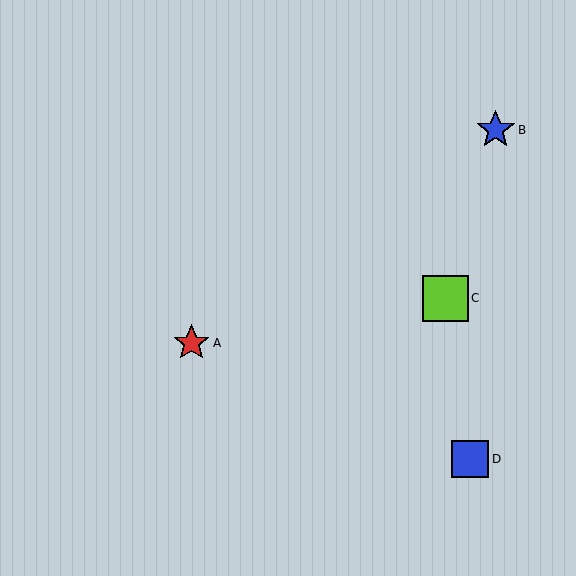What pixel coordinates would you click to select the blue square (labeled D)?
Click at (470, 459) to select the blue square D.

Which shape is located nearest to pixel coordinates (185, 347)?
The red star (labeled A) at (192, 343) is nearest to that location.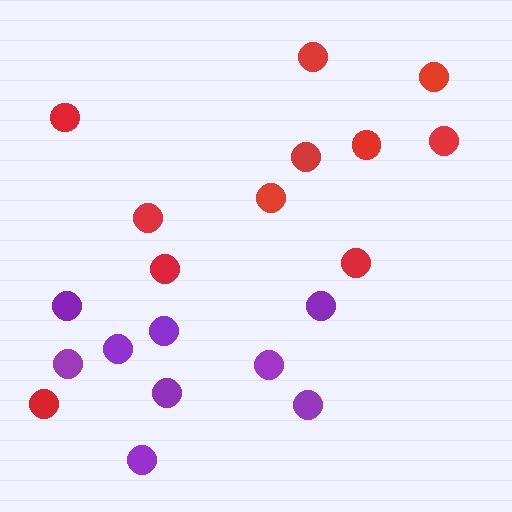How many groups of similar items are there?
There are 2 groups: one group of purple circles (9) and one group of red circles (11).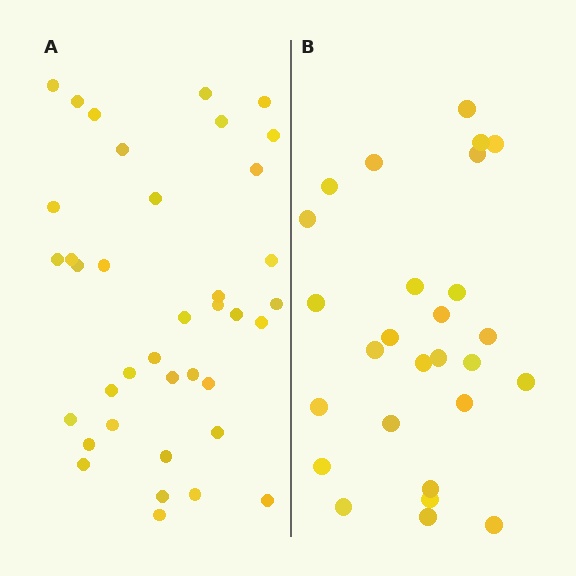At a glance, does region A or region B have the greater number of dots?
Region A (the left region) has more dots.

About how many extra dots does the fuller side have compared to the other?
Region A has roughly 12 or so more dots than region B.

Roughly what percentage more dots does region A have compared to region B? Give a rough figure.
About 40% more.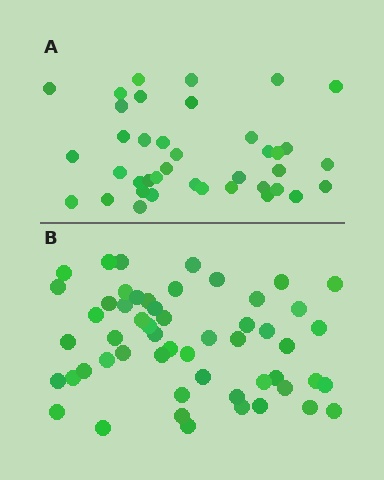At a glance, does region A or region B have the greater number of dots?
Region B (the bottom region) has more dots.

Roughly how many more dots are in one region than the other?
Region B has approximately 15 more dots than region A.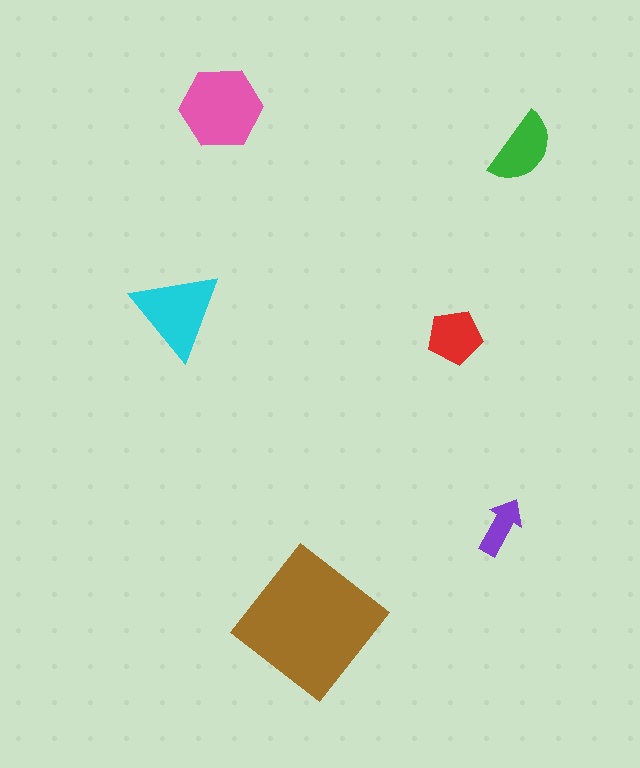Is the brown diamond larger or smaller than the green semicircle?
Larger.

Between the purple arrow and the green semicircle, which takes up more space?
The green semicircle.